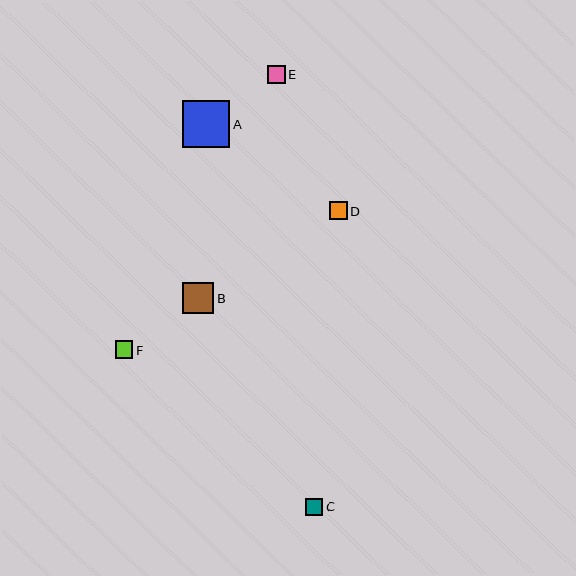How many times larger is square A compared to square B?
Square A is approximately 1.5 times the size of square B.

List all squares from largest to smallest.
From largest to smallest: A, B, E, D, F, C.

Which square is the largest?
Square A is the largest with a size of approximately 47 pixels.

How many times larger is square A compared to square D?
Square A is approximately 2.6 times the size of square D.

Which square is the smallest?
Square C is the smallest with a size of approximately 17 pixels.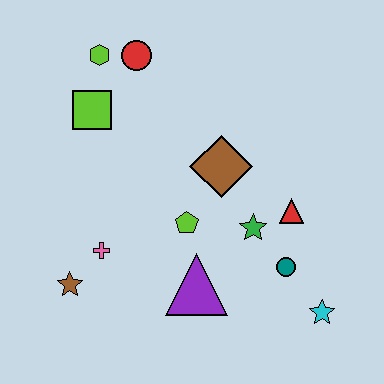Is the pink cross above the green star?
No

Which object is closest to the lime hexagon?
The red circle is closest to the lime hexagon.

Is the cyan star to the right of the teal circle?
Yes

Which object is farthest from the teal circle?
The lime hexagon is farthest from the teal circle.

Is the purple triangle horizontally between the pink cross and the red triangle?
Yes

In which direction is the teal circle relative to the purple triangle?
The teal circle is to the right of the purple triangle.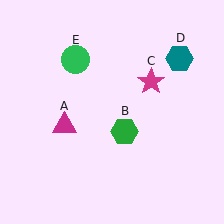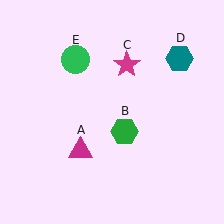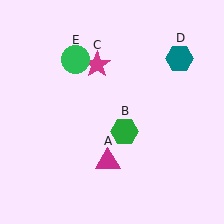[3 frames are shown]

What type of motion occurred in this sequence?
The magenta triangle (object A), magenta star (object C) rotated counterclockwise around the center of the scene.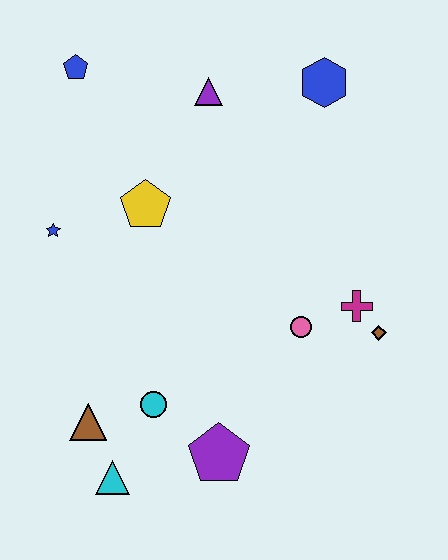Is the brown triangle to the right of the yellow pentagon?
No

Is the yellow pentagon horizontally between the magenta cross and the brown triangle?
Yes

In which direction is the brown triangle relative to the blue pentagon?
The brown triangle is below the blue pentagon.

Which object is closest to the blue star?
The yellow pentagon is closest to the blue star.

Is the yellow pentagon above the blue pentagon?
No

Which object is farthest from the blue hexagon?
The cyan triangle is farthest from the blue hexagon.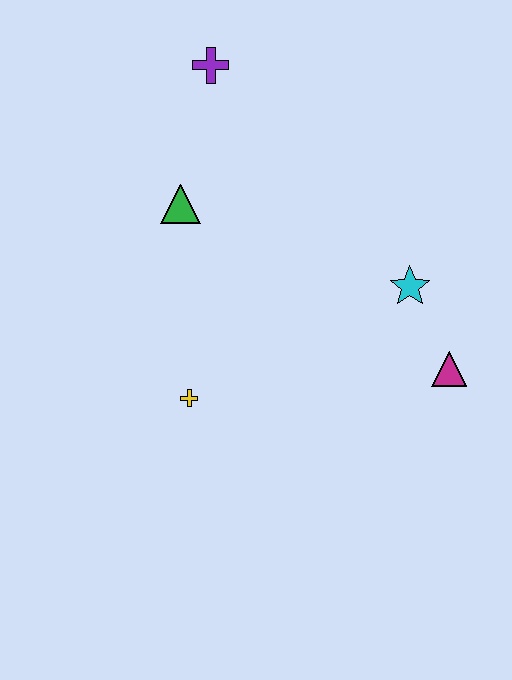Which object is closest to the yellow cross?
The green triangle is closest to the yellow cross.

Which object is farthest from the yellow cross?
The purple cross is farthest from the yellow cross.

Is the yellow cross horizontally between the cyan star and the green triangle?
Yes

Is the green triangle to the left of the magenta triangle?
Yes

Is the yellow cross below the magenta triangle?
Yes